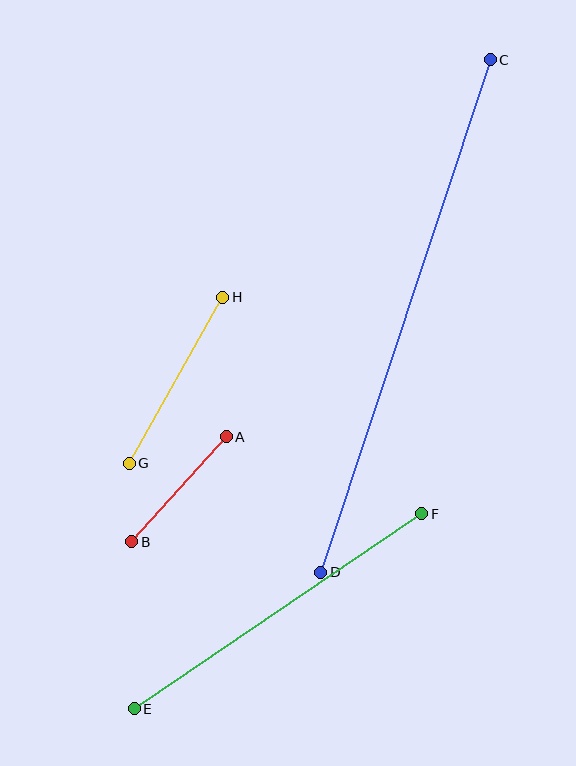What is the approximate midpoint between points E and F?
The midpoint is at approximately (278, 611) pixels.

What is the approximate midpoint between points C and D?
The midpoint is at approximately (405, 316) pixels.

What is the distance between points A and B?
The distance is approximately 141 pixels.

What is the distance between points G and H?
The distance is approximately 191 pixels.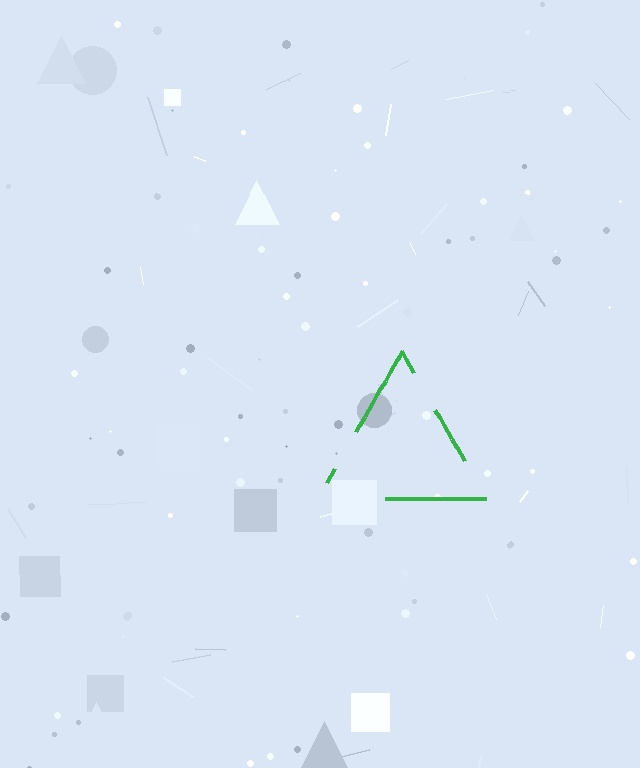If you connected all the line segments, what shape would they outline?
They would outline a triangle.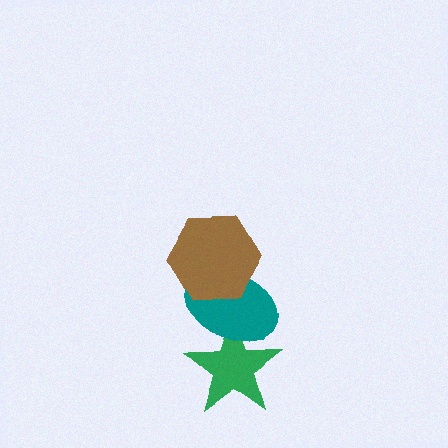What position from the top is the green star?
The green star is 3rd from the top.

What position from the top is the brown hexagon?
The brown hexagon is 1st from the top.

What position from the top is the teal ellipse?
The teal ellipse is 2nd from the top.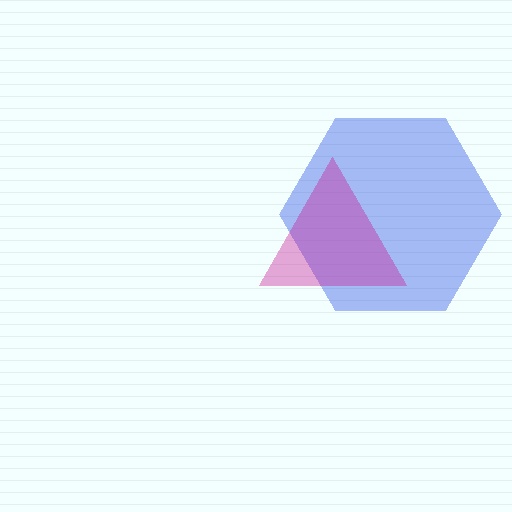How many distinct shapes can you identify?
There are 2 distinct shapes: a blue hexagon, a magenta triangle.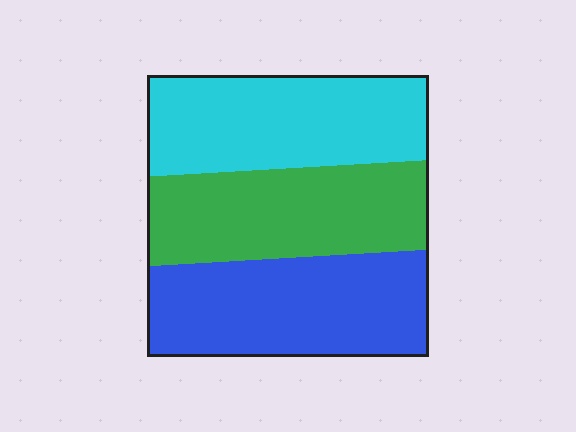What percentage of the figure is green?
Green takes up about one third (1/3) of the figure.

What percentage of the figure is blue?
Blue covers around 35% of the figure.